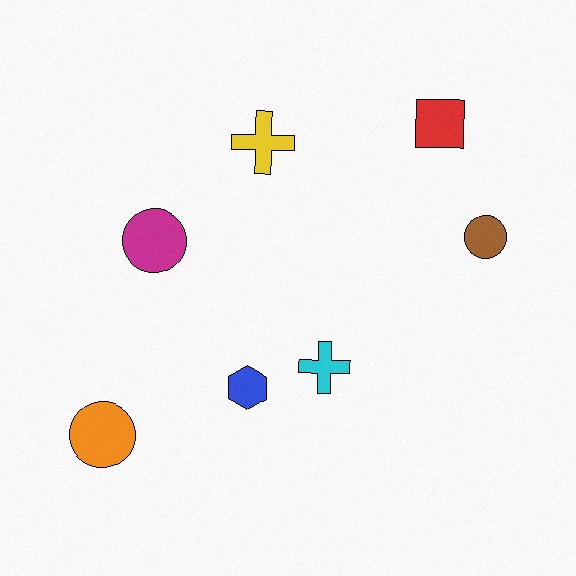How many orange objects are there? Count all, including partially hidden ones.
There is 1 orange object.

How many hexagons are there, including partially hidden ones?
There is 1 hexagon.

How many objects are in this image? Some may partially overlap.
There are 7 objects.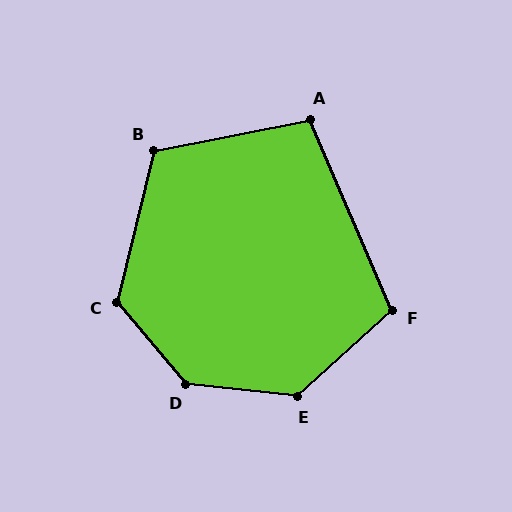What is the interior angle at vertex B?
Approximately 115 degrees (obtuse).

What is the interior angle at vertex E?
Approximately 131 degrees (obtuse).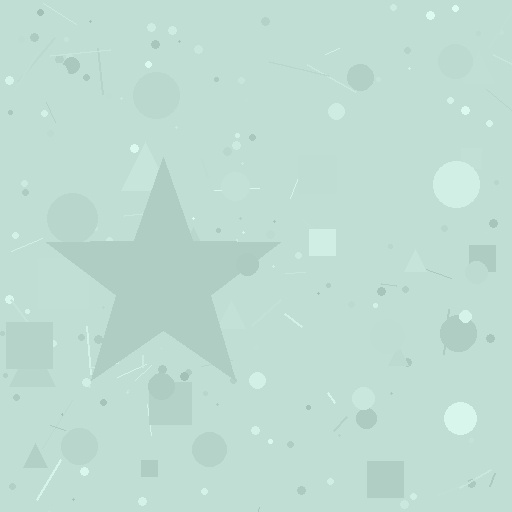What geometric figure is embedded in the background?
A star is embedded in the background.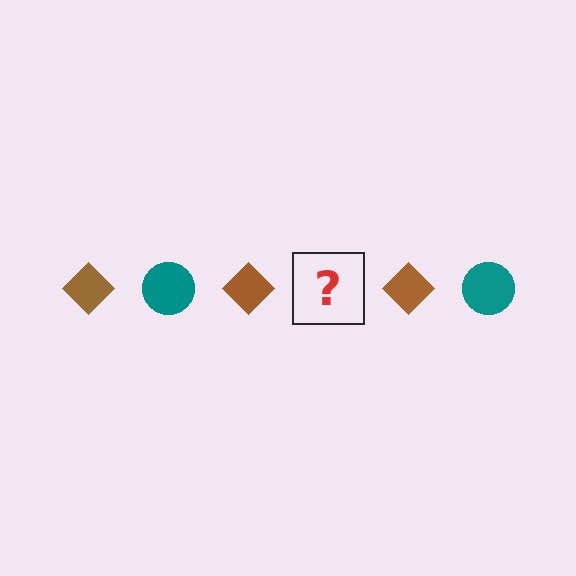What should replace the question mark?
The question mark should be replaced with a teal circle.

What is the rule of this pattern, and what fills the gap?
The rule is that the pattern alternates between brown diamond and teal circle. The gap should be filled with a teal circle.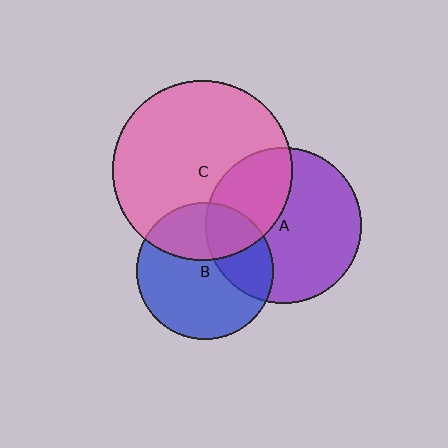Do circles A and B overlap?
Yes.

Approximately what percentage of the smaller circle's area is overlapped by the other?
Approximately 30%.